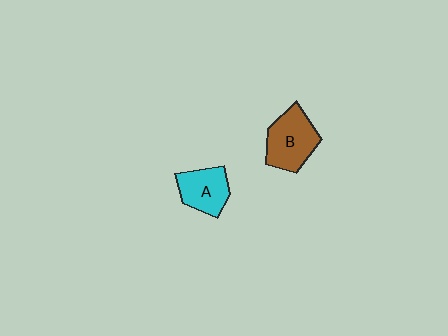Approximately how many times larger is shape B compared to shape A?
Approximately 1.2 times.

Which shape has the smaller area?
Shape A (cyan).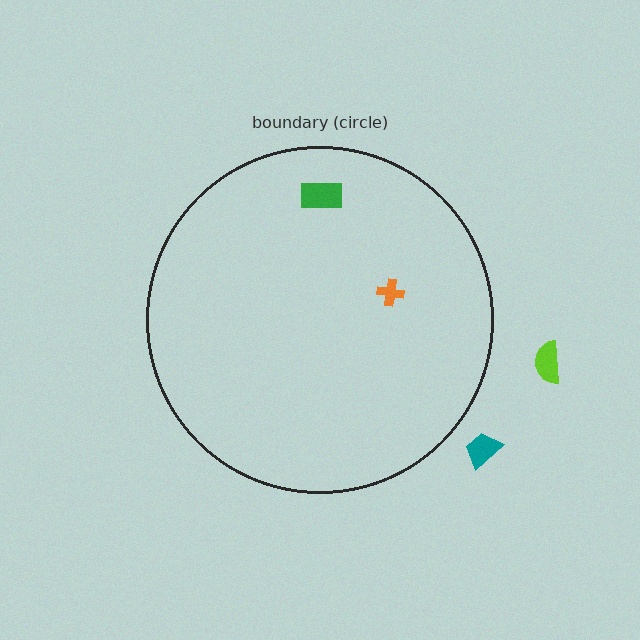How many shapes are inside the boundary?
2 inside, 2 outside.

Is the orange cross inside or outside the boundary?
Inside.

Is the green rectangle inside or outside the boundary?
Inside.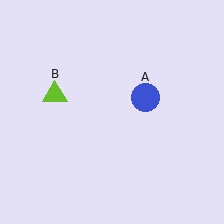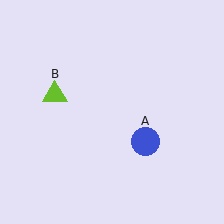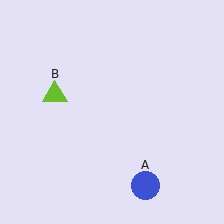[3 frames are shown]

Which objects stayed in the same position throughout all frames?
Lime triangle (object B) remained stationary.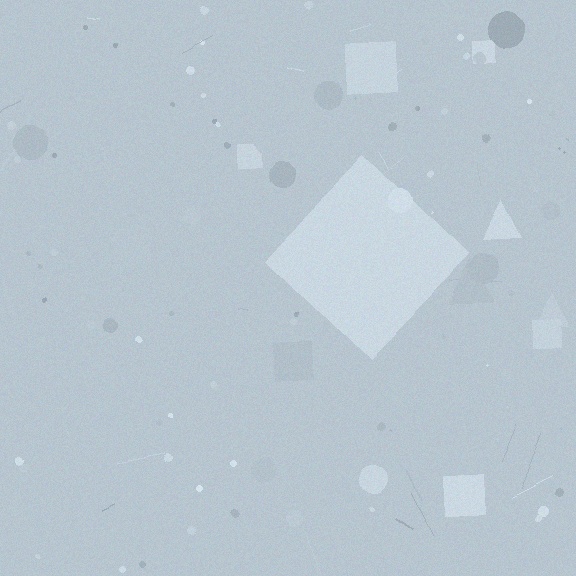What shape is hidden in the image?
A diamond is hidden in the image.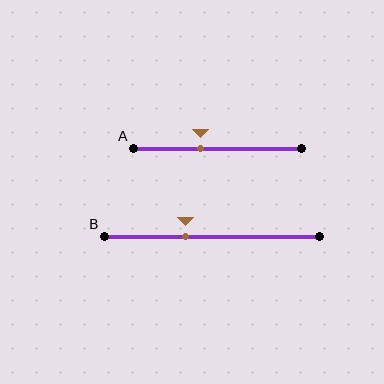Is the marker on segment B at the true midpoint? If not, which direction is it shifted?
No, the marker on segment B is shifted to the left by about 12% of the segment length.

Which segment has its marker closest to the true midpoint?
Segment A has its marker closest to the true midpoint.